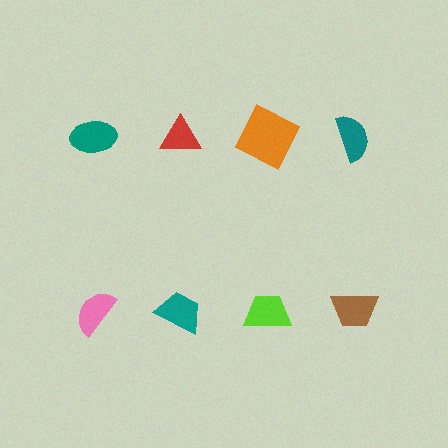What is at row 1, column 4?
A teal semicircle.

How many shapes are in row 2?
4 shapes.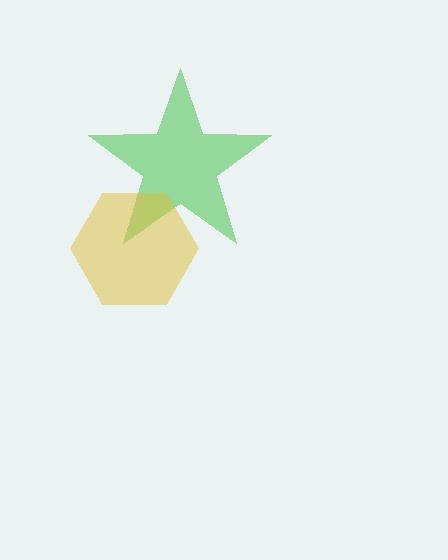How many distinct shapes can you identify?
There are 2 distinct shapes: a green star, a yellow hexagon.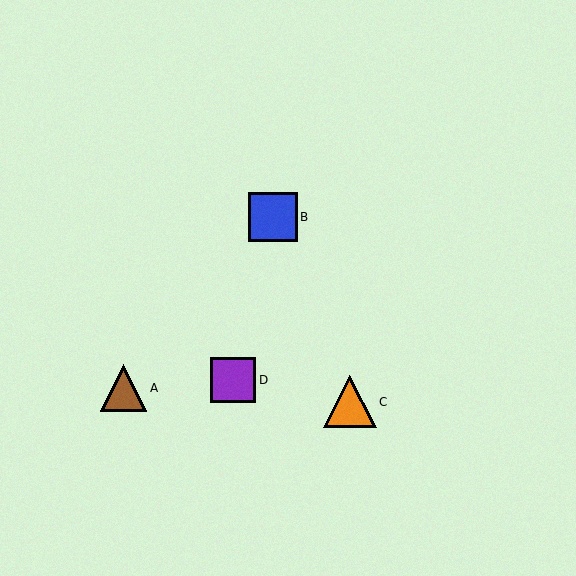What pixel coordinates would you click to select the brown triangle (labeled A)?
Click at (124, 388) to select the brown triangle A.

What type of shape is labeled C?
Shape C is an orange triangle.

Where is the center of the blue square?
The center of the blue square is at (273, 217).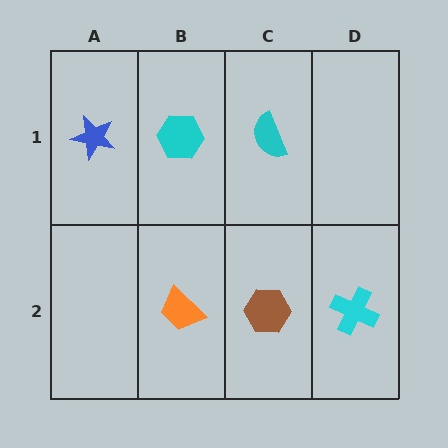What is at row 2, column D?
A cyan cross.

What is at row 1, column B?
A cyan hexagon.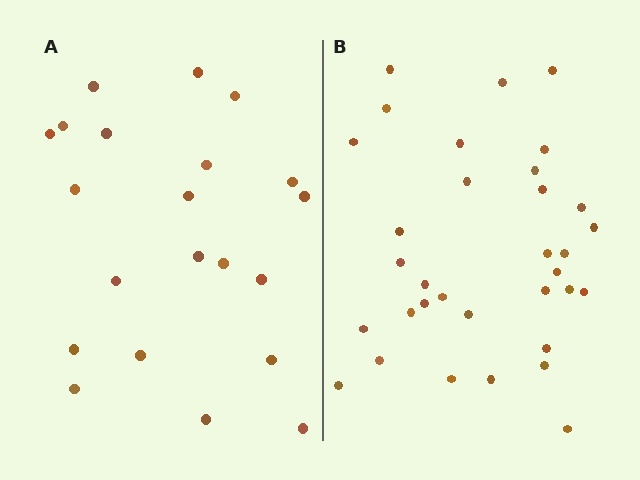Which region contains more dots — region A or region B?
Region B (the right region) has more dots.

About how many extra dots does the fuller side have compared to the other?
Region B has roughly 12 or so more dots than region A.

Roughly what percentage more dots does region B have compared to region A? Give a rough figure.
About 55% more.